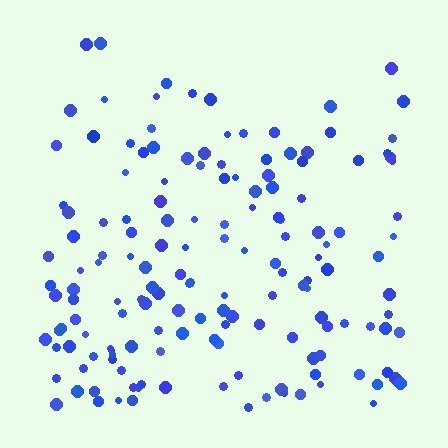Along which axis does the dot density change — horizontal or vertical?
Vertical.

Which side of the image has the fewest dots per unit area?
The top.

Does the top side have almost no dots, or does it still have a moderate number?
Still a moderate number, just noticeably fewer than the bottom.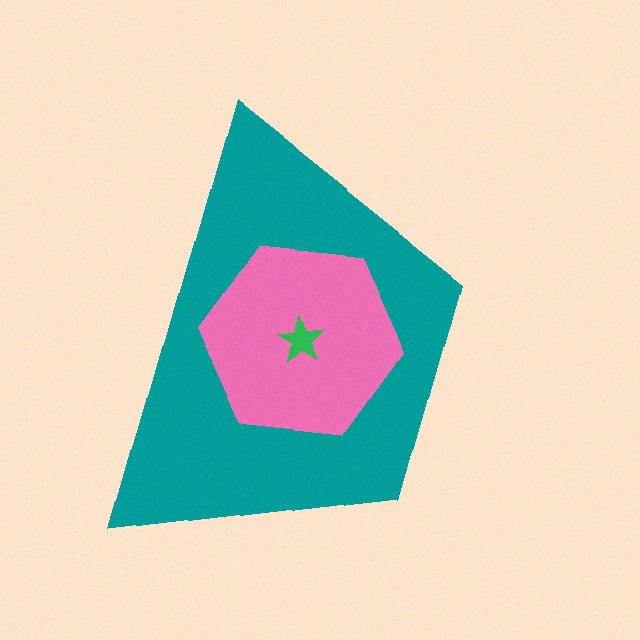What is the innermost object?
The green star.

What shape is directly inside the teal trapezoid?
The pink hexagon.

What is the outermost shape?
The teal trapezoid.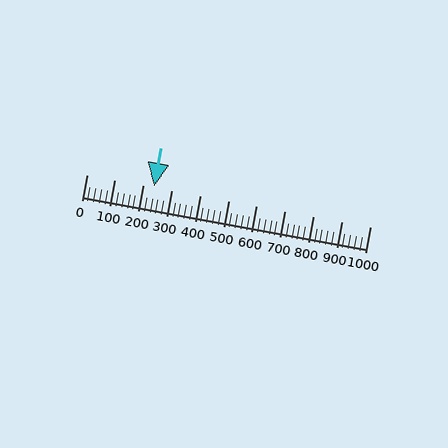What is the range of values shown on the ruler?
The ruler shows values from 0 to 1000.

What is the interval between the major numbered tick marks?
The major tick marks are spaced 100 units apart.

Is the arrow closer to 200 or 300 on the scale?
The arrow is closer to 200.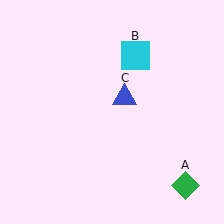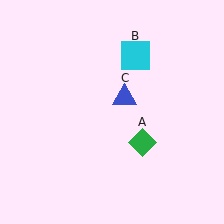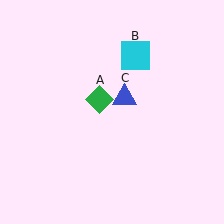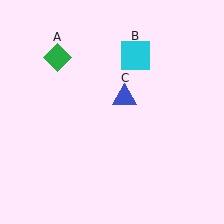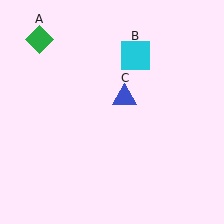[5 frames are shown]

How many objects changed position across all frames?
1 object changed position: green diamond (object A).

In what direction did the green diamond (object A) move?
The green diamond (object A) moved up and to the left.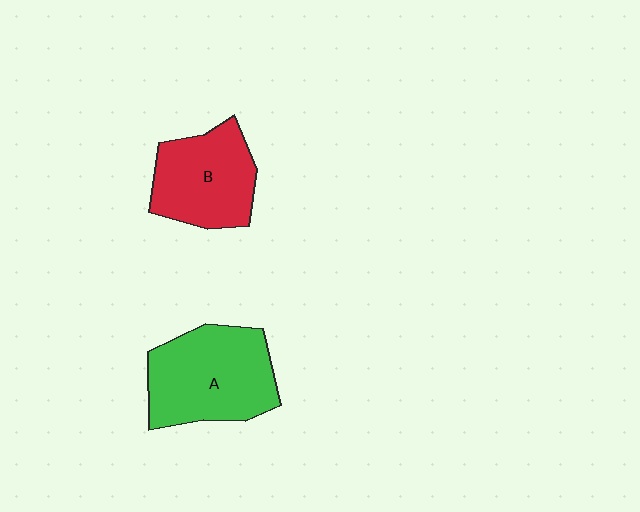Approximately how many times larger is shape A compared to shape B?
Approximately 1.2 times.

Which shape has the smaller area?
Shape B (red).